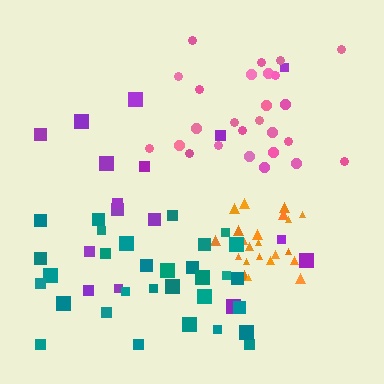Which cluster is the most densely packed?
Orange.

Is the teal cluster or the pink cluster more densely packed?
Pink.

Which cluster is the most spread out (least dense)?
Purple.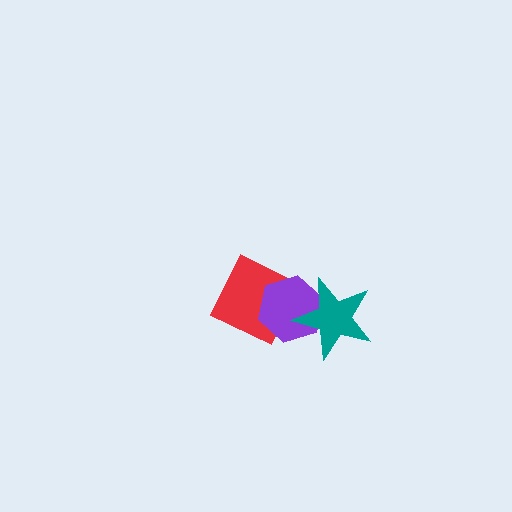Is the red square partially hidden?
Yes, it is partially covered by another shape.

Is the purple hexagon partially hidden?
Yes, it is partially covered by another shape.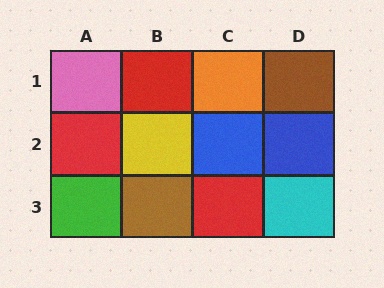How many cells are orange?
1 cell is orange.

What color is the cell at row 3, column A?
Green.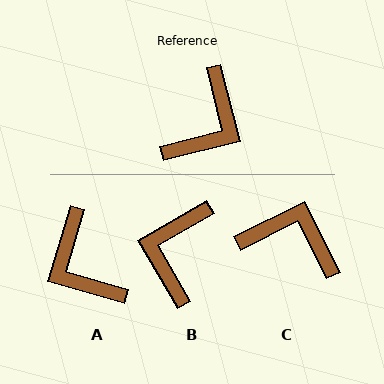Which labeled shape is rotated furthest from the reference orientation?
B, about 164 degrees away.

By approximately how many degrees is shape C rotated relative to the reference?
Approximately 103 degrees counter-clockwise.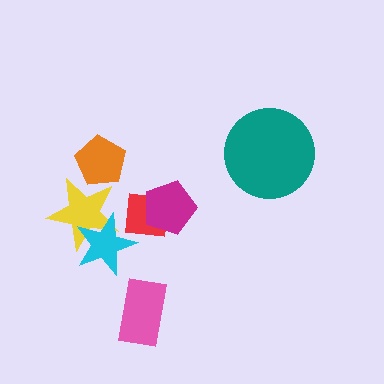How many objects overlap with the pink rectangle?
0 objects overlap with the pink rectangle.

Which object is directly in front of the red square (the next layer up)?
The magenta pentagon is directly in front of the red square.